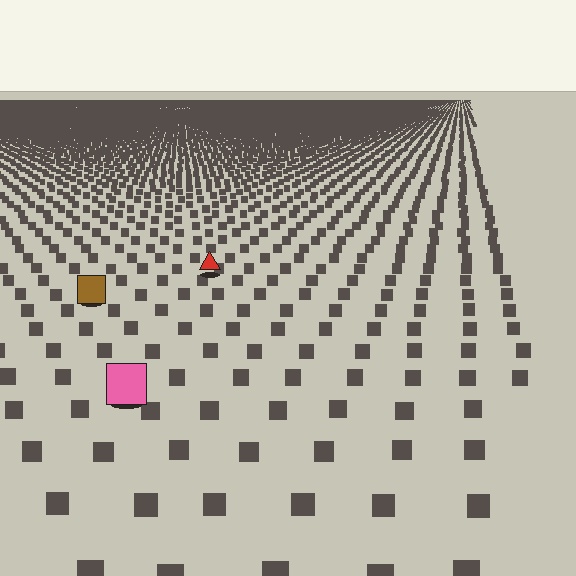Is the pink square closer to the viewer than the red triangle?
Yes. The pink square is closer — you can tell from the texture gradient: the ground texture is coarser near it.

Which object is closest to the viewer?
The pink square is closest. The texture marks near it are larger and more spread out.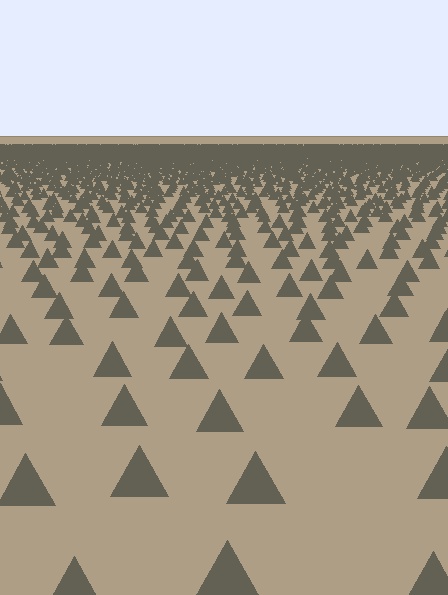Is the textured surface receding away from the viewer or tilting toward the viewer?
The surface is receding away from the viewer. Texture elements get smaller and denser toward the top.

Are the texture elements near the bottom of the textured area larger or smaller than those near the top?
Larger. Near the bottom, elements are closer to the viewer and appear at a bigger on-screen size.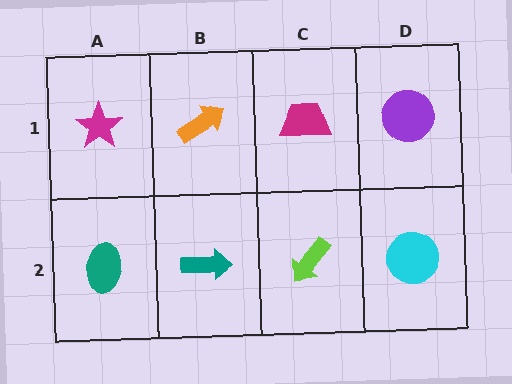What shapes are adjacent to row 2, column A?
A magenta star (row 1, column A), a teal arrow (row 2, column B).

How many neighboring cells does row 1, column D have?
2.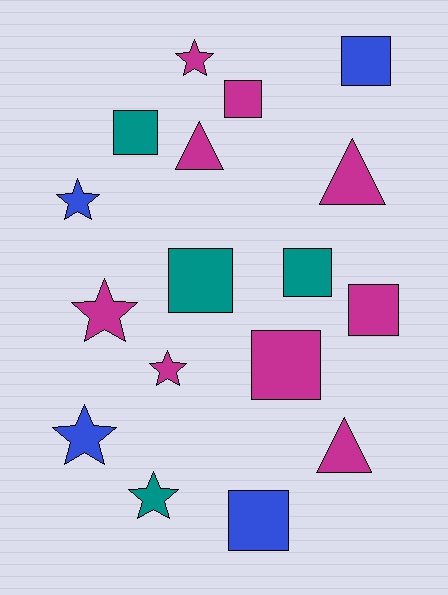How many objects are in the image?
There are 17 objects.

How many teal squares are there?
There are 3 teal squares.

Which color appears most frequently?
Magenta, with 9 objects.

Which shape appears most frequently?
Square, with 8 objects.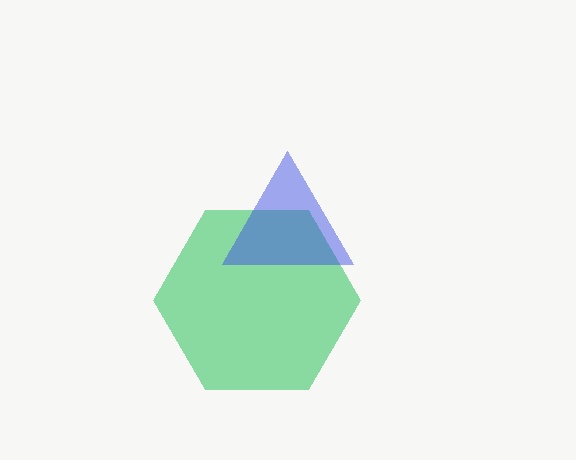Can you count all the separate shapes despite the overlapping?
Yes, there are 2 separate shapes.